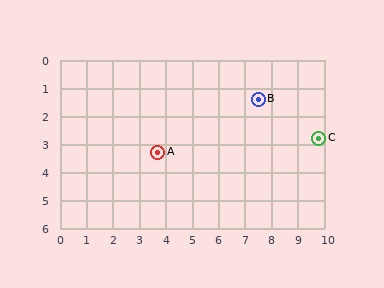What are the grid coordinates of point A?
Point A is at approximately (3.7, 3.3).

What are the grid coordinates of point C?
Point C is at approximately (9.8, 2.8).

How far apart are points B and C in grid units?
Points B and C are about 2.7 grid units apart.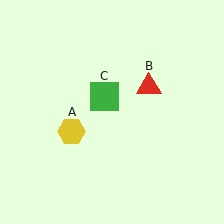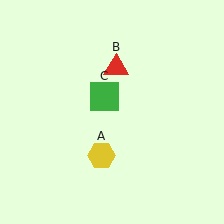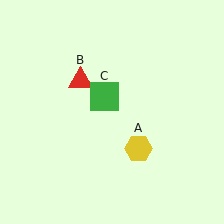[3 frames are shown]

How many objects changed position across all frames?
2 objects changed position: yellow hexagon (object A), red triangle (object B).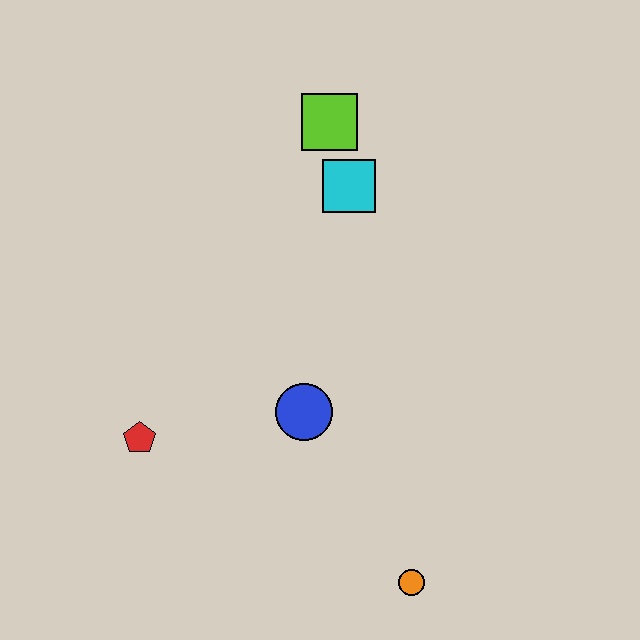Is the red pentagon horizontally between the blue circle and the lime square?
No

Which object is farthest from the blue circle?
The lime square is farthest from the blue circle.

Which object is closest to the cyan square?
The lime square is closest to the cyan square.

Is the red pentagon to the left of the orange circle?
Yes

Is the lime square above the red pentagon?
Yes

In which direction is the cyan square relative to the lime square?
The cyan square is below the lime square.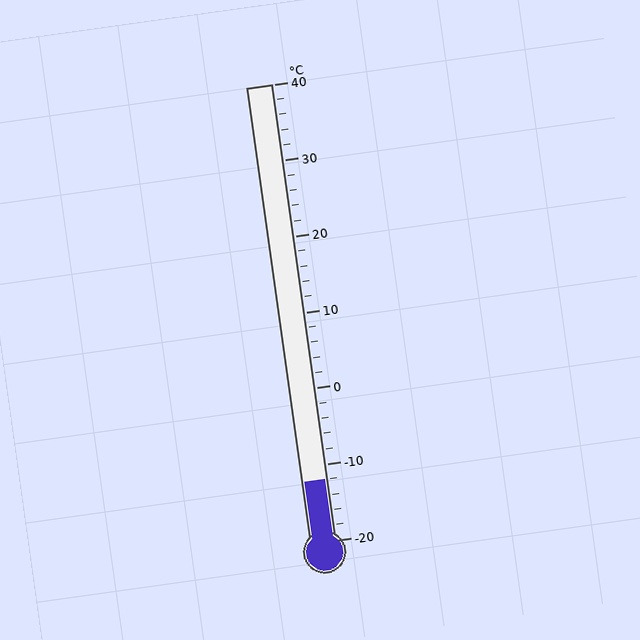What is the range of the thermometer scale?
The thermometer scale ranges from -20°C to 40°C.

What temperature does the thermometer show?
The thermometer shows approximately -12°C.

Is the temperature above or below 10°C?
The temperature is below 10°C.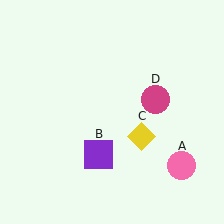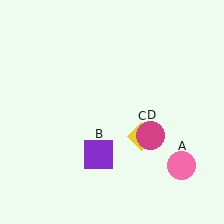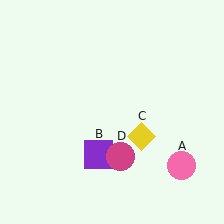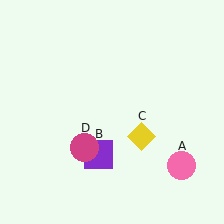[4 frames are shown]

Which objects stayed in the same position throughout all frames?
Pink circle (object A) and purple square (object B) and yellow diamond (object C) remained stationary.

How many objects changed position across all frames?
1 object changed position: magenta circle (object D).